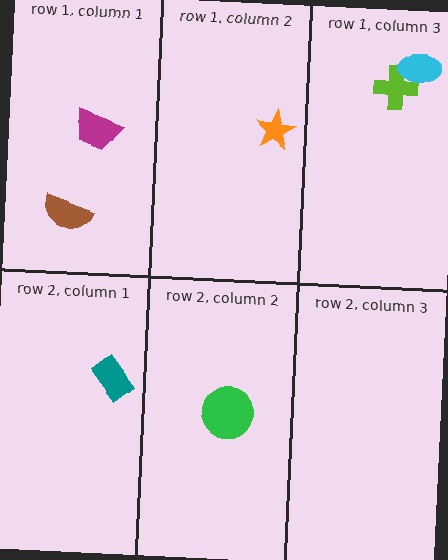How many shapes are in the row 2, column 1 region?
1.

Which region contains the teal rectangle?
The row 2, column 1 region.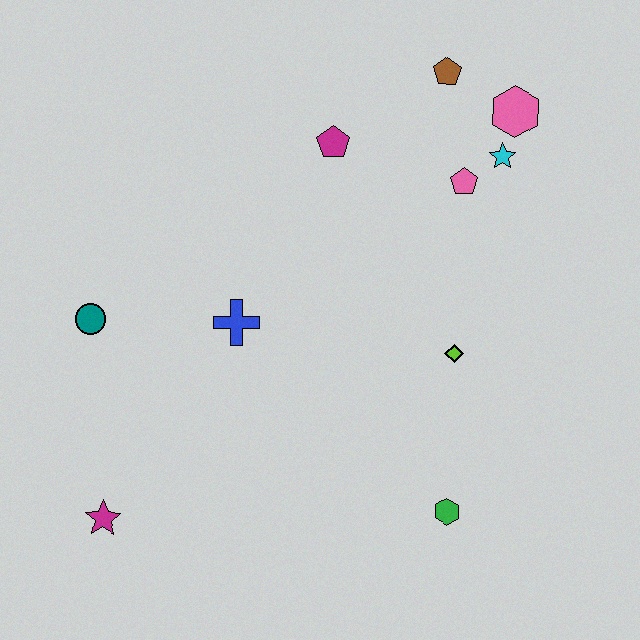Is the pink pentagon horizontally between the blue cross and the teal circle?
No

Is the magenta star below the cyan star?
Yes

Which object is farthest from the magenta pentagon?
The magenta star is farthest from the magenta pentagon.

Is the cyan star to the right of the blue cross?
Yes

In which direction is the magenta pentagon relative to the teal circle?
The magenta pentagon is to the right of the teal circle.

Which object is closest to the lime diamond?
The green hexagon is closest to the lime diamond.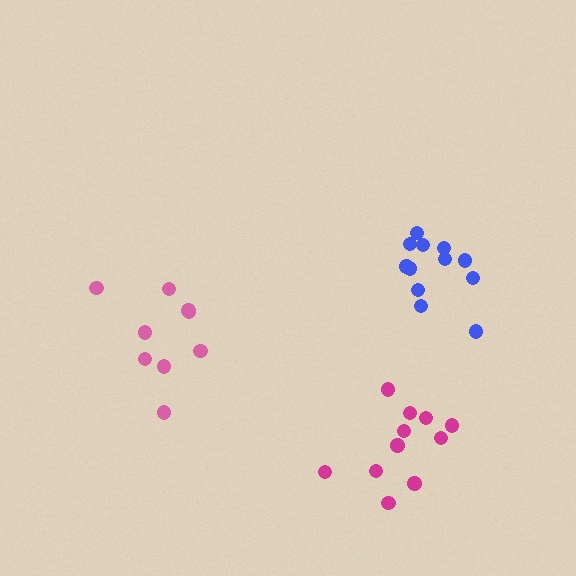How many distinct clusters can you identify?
There are 3 distinct clusters.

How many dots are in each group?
Group 1: 11 dots, Group 2: 9 dots, Group 3: 12 dots (32 total).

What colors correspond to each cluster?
The clusters are colored: magenta, pink, blue.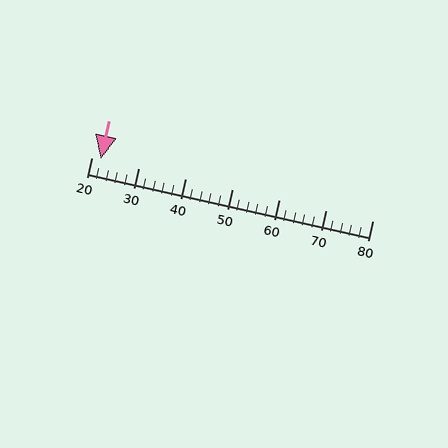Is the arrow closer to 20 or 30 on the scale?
The arrow is closer to 20.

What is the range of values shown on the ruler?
The ruler shows values from 20 to 80.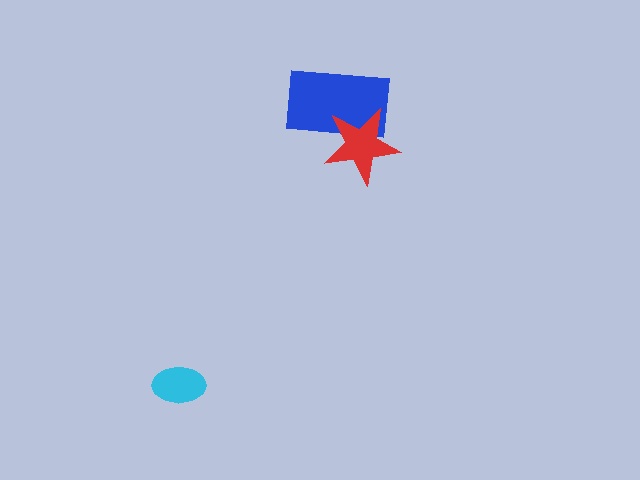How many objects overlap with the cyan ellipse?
0 objects overlap with the cyan ellipse.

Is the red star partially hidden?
No, no other shape covers it.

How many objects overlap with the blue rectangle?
1 object overlaps with the blue rectangle.